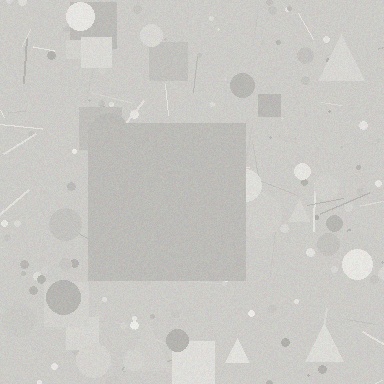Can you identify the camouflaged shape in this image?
The camouflaged shape is a square.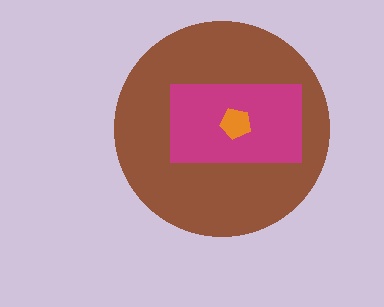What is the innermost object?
The orange pentagon.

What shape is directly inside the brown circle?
The magenta rectangle.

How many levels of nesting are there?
3.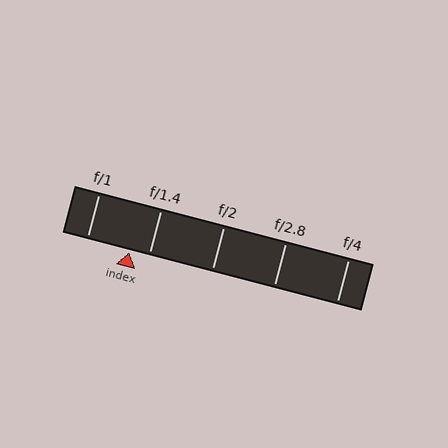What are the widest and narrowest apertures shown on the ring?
The widest aperture shown is f/1 and the narrowest is f/4.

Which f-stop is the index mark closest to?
The index mark is closest to f/1.4.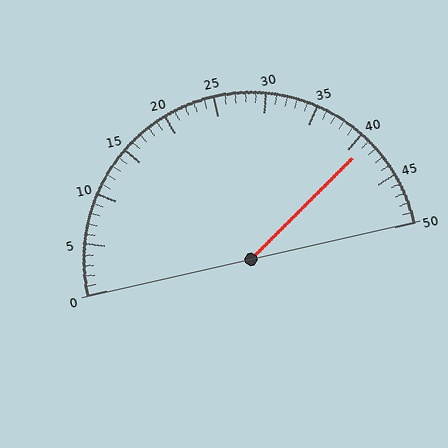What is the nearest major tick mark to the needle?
The nearest major tick mark is 40.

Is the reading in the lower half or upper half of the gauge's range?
The reading is in the upper half of the range (0 to 50).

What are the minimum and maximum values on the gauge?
The gauge ranges from 0 to 50.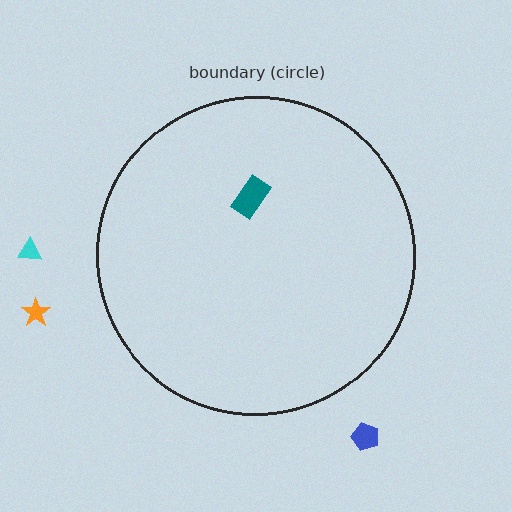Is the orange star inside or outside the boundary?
Outside.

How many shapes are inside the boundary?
1 inside, 3 outside.